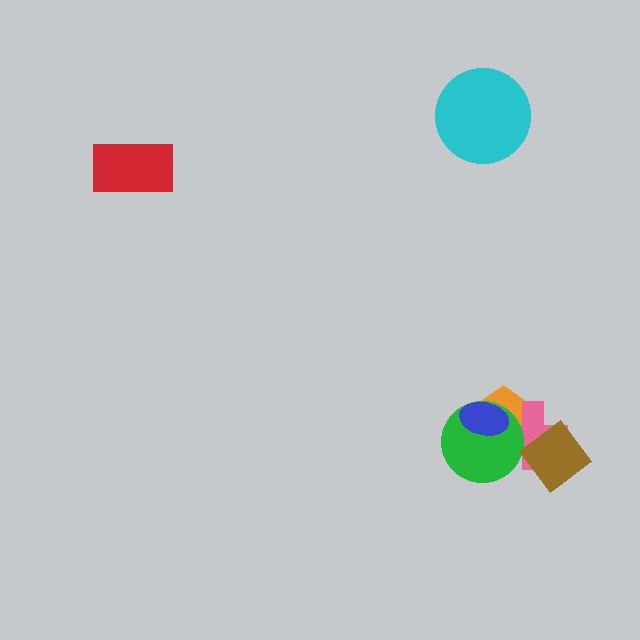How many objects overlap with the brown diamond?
2 objects overlap with the brown diamond.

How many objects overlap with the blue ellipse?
3 objects overlap with the blue ellipse.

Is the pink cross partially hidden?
Yes, it is partially covered by another shape.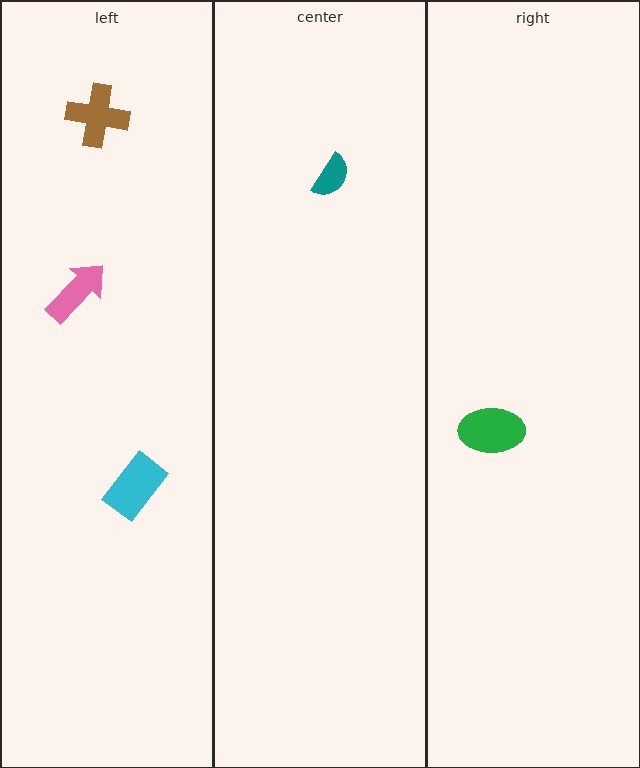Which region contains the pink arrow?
The left region.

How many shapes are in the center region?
1.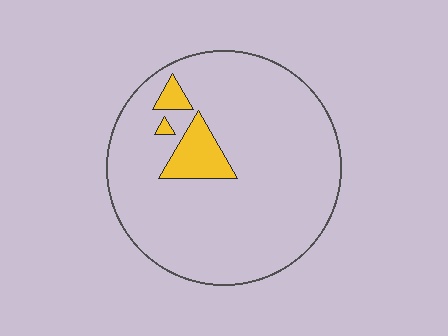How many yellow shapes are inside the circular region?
3.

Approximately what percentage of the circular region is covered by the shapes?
Approximately 10%.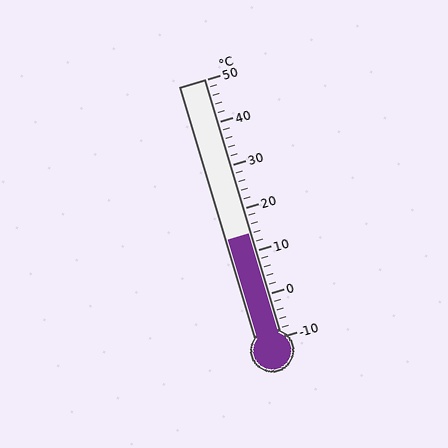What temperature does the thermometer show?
The thermometer shows approximately 14°C.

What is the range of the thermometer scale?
The thermometer scale ranges from -10°C to 50°C.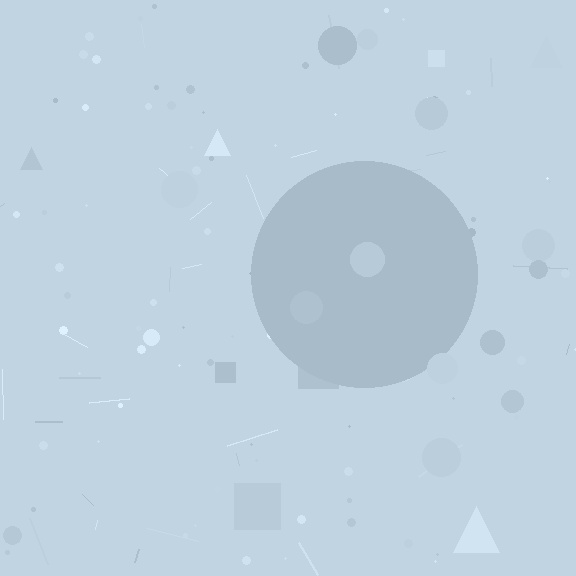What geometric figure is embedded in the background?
A circle is embedded in the background.